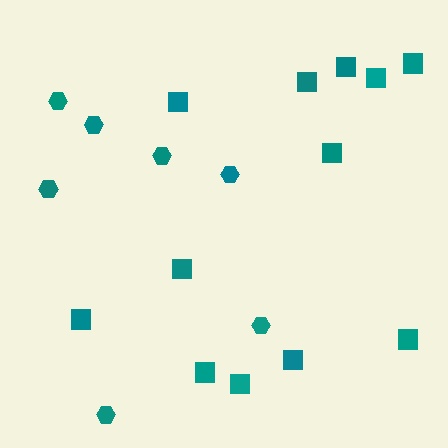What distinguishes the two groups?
There are 2 groups: one group of hexagons (7) and one group of squares (12).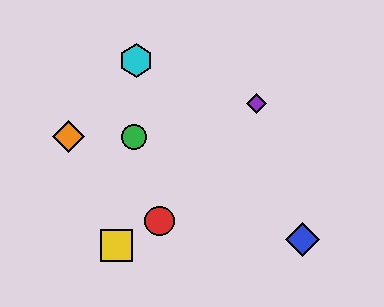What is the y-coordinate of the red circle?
The red circle is at y≈221.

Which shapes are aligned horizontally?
The green circle, the orange diamond are aligned horizontally.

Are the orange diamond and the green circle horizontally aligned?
Yes, both are at y≈137.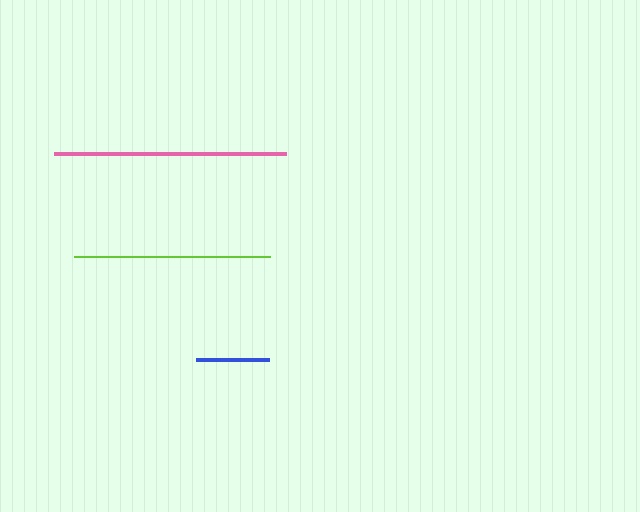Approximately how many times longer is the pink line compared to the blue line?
The pink line is approximately 3.2 times the length of the blue line.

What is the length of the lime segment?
The lime segment is approximately 196 pixels long.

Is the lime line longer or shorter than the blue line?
The lime line is longer than the blue line.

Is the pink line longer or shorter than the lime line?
The pink line is longer than the lime line.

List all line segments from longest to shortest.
From longest to shortest: pink, lime, blue.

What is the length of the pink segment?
The pink segment is approximately 233 pixels long.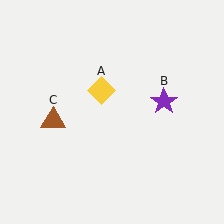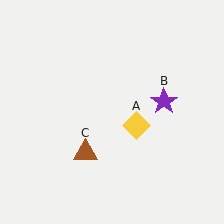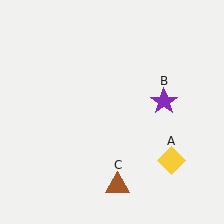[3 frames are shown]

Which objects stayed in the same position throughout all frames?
Purple star (object B) remained stationary.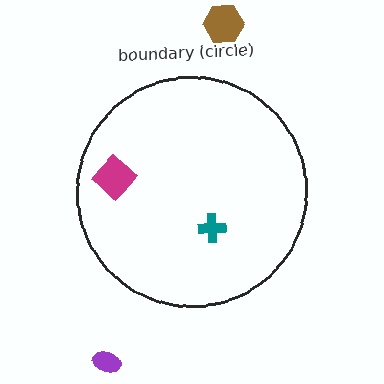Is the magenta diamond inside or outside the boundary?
Inside.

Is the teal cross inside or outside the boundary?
Inside.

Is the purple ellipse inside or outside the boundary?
Outside.